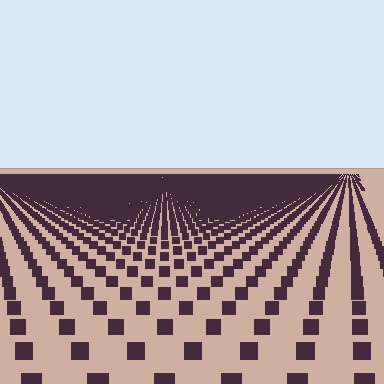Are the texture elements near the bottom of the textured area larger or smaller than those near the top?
Larger. Near the bottom, elements are closer to the viewer and appear at a bigger on-screen size.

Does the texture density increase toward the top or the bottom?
Density increases toward the top.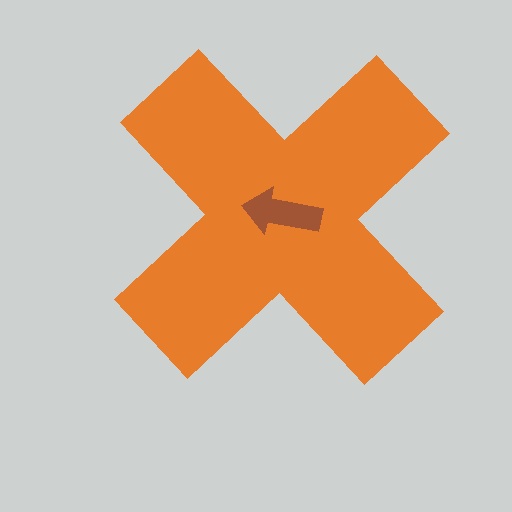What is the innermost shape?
The brown arrow.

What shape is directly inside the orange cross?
The brown arrow.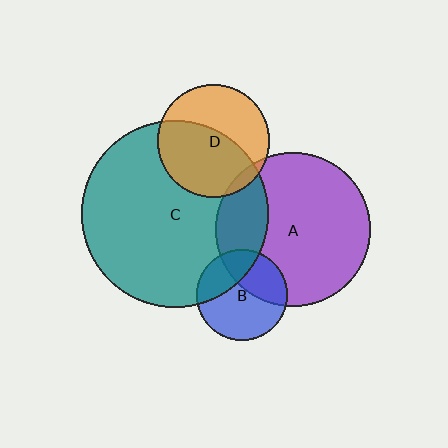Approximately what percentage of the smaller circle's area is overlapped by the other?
Approximately 5%.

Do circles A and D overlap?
Yes.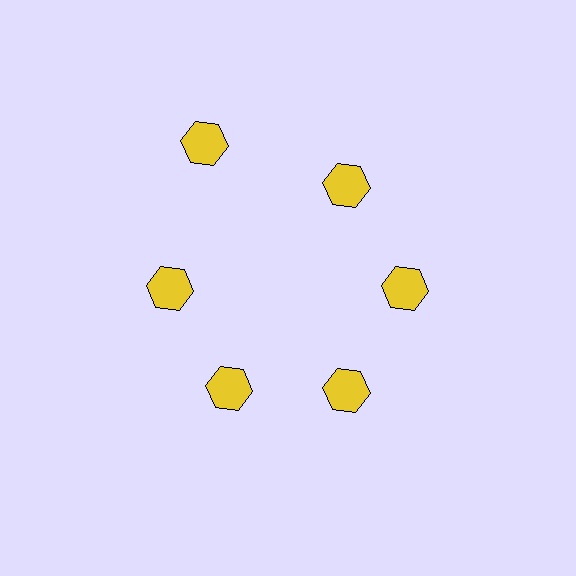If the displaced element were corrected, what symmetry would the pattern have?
It would have 6-fold rotational symmetry — the pattern would map onto itself every 60 degrees.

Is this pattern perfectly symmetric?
No. The 6 yellow hexagons are arranged in a ring, but one element near the 11 o'clock position is pushed outward from the center, breaking the 6-fold rotational symmetry.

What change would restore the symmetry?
The symmetry would be restored by moving it inward, back onto the ring so that all 6 hexagons sit at equal angles and equal distance from the center.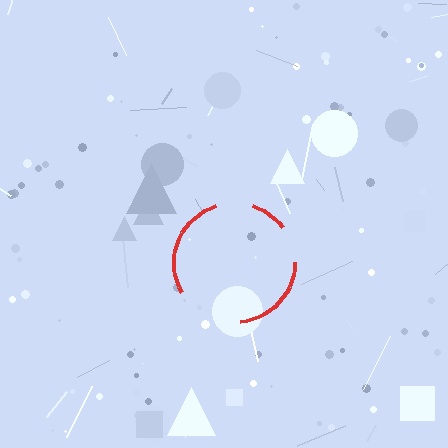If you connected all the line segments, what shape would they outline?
They would outline a circle.